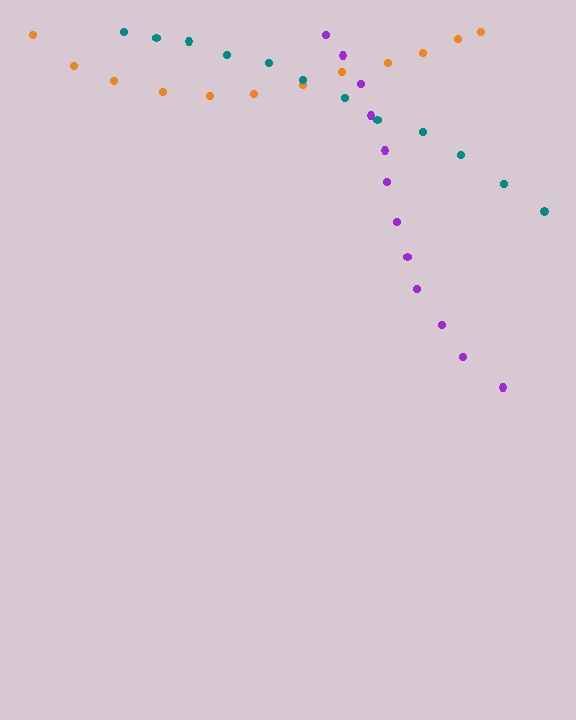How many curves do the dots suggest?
There are 3 distinct paths.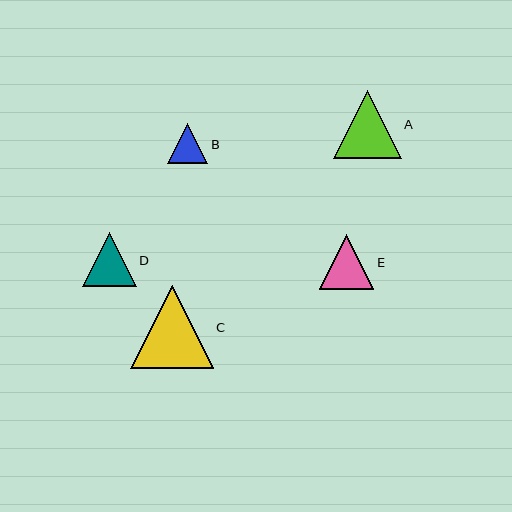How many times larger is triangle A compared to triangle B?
Triangle A is approximately 1.7 times the size of triangle B.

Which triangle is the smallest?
Triangle B is the smallest with a size of approximately 40 pixels.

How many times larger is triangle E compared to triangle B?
Triangle E is approximately 1.4 times the size of triangle B.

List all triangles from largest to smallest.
From largest to smallest: C, A, E, D, B.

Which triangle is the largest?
Triangle C is the largest with a size of approximately 82 pixels.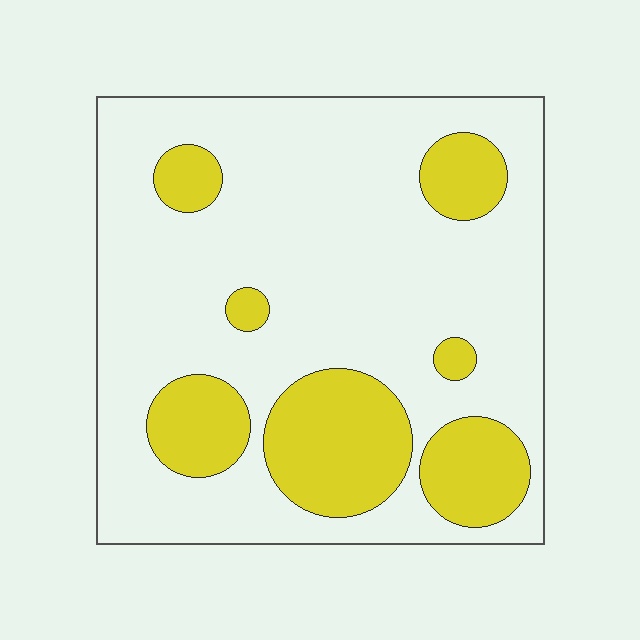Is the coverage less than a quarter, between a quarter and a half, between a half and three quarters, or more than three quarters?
Less than a quarter.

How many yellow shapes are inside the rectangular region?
7.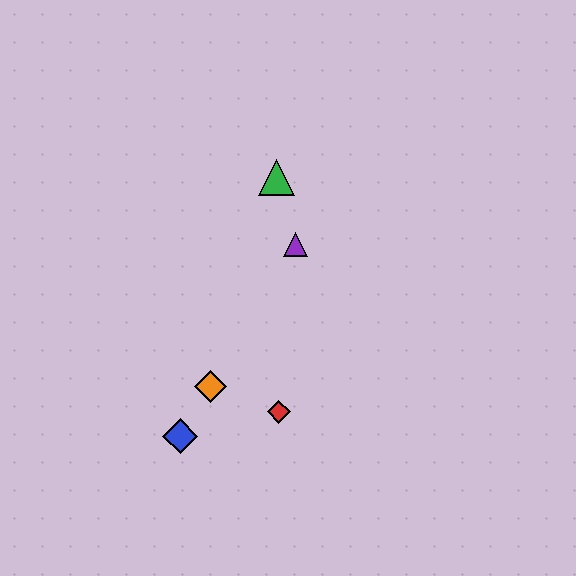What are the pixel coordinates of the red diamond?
The red diamond is at (279, 412).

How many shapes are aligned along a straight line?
4 shapes (the blue diamond, the yellow diamond, the purple triangle, the orange diamond) are aligned along a straight line.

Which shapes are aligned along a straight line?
The blue diamond, the yellow diamond, the purple triangle, the orange diamond are aligned along a straight line.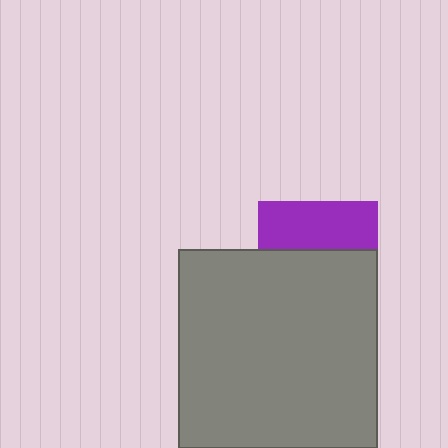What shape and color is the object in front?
The object in front is a gray square.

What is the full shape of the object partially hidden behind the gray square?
The partially hidden object is a purple square.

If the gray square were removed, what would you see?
You would see the complete purple square.